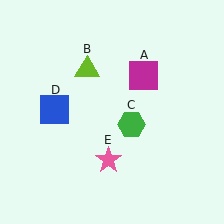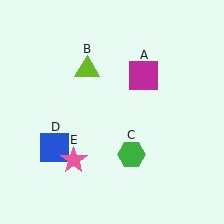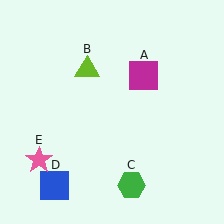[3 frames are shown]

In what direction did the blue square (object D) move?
The blue square (object D) moved down.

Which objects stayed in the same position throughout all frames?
Magenta square (object A) and lime triangle (object B) remained stationary.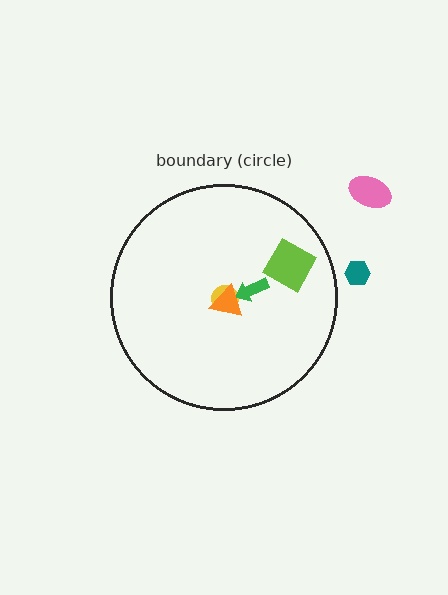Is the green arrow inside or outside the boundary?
Inside.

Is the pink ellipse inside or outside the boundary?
Outside.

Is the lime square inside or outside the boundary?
Inside.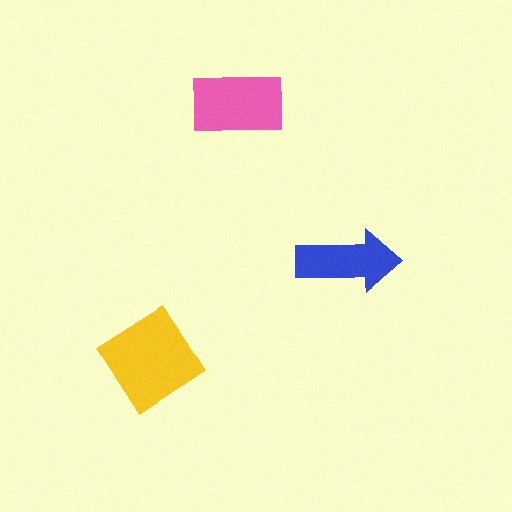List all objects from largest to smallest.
The yellow diamond, the pink rectangle, the blue arrow.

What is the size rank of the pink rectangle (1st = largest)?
2nd.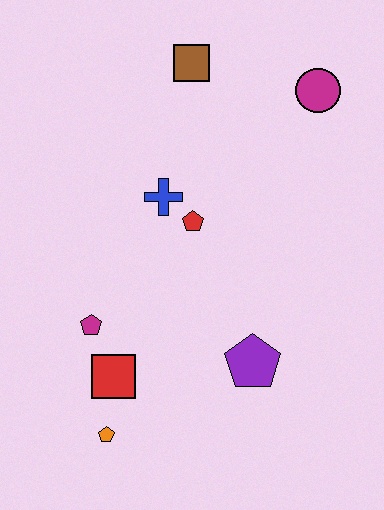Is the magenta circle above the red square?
Yes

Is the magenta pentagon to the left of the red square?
Yes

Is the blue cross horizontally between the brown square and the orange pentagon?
Yes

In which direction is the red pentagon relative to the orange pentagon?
The red pentagon is above the orange pentagon.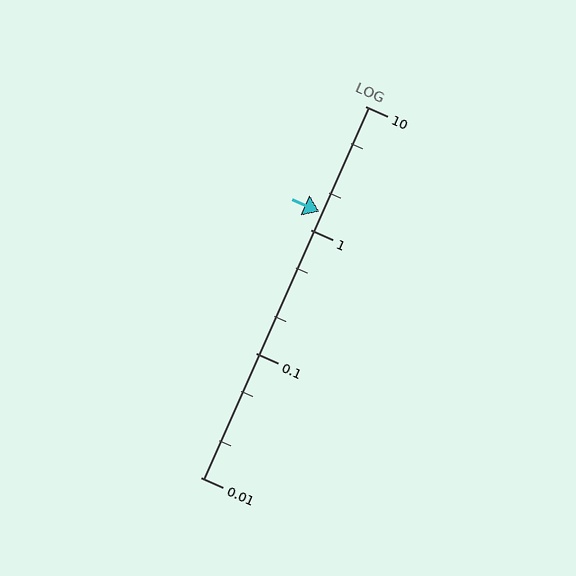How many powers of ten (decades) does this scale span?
The scale spans 3 decades, from 0.01 to 10.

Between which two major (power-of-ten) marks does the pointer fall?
The pointer is between 1 and 10.